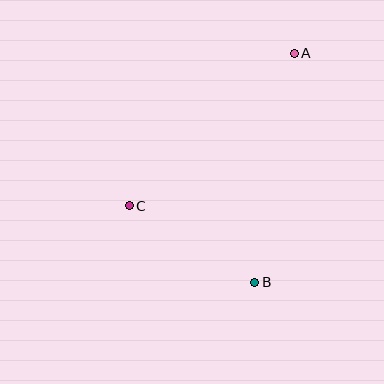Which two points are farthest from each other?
Points A and B are farthest from each other.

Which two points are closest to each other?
Points B and C are closest to each other.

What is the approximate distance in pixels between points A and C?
The distance between A and C is approximately 225 pixels.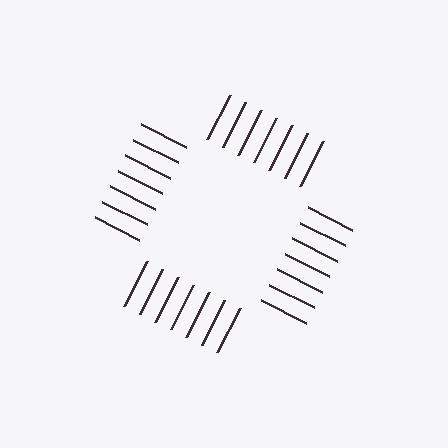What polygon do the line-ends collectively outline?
An illusory square — the line segments terminate on its edges but no continuous stroke is drawn.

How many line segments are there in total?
28 — 7 along each of the 4 edges.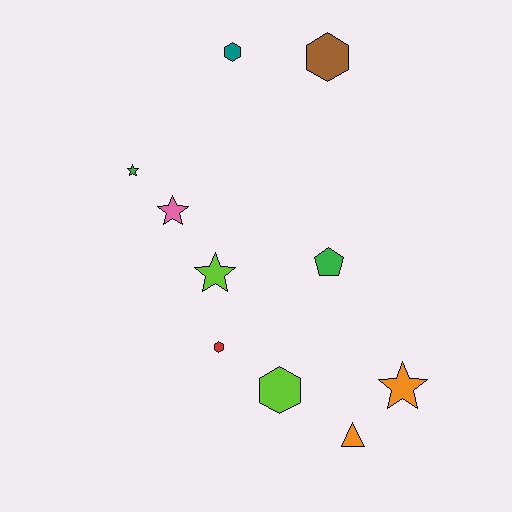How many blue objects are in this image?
There are no blue objects.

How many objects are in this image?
There are 10 objects.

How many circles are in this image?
There are no circles.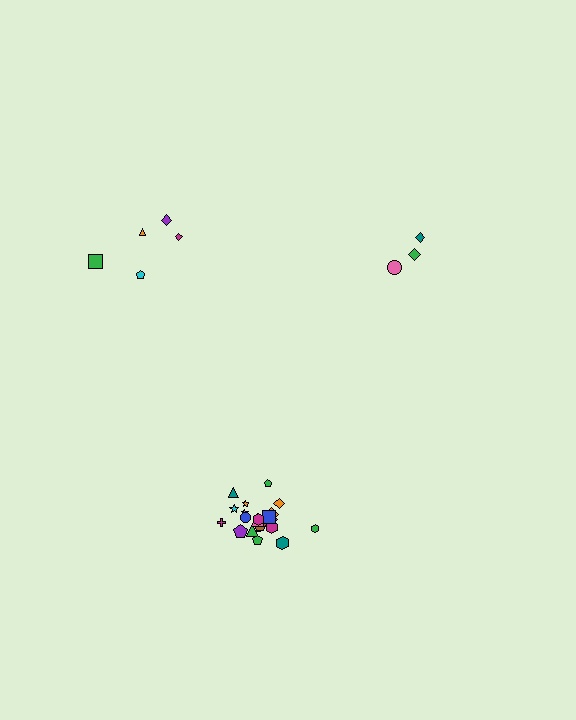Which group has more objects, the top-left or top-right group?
The top-left group.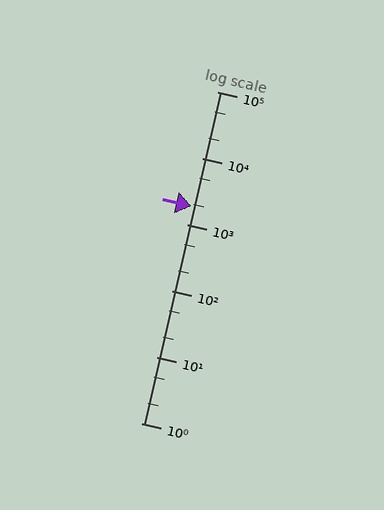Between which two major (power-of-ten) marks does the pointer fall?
The pointer is between 1000 and 10000.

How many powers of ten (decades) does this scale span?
The scale spans 5 decades, from 1 to 100000.